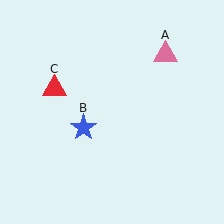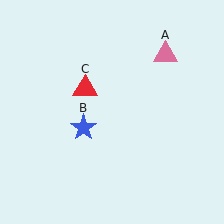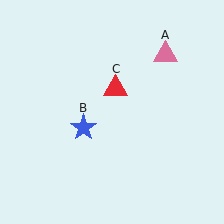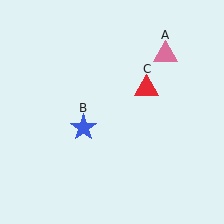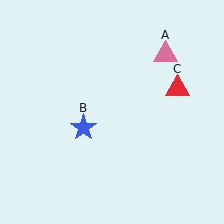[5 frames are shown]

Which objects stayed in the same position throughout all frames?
Pink triangle (object A) and blue star (object B) remained stationary.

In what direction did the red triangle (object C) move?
The red triangle (object C) moved right.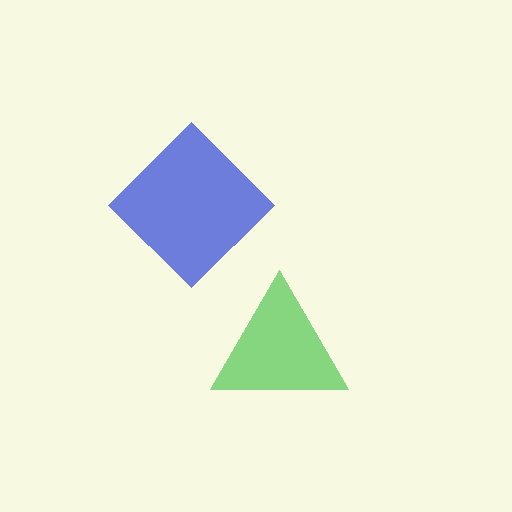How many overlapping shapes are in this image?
There are 2 overlapping shapes in the image.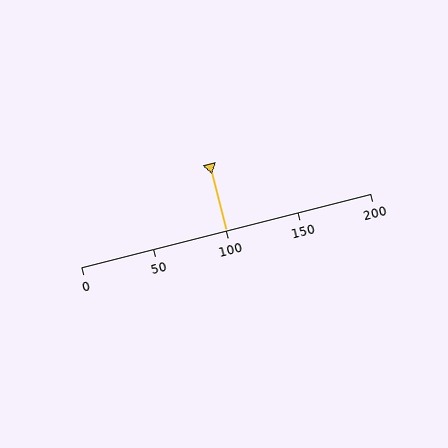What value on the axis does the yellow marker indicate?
The marker indicates approximately 100.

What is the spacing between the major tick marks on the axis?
The major ticks are spaced 50 apart.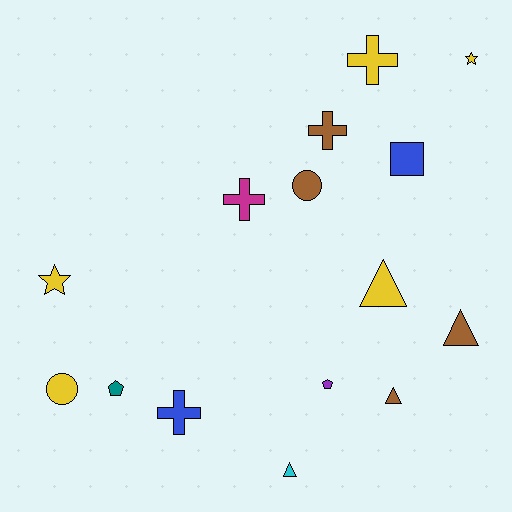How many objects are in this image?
There are 15 objects.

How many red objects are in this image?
There are no red objects.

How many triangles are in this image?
There are 4 triangles.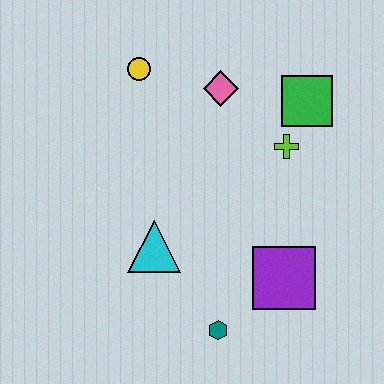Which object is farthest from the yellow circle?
The teal hexagon is farthest from the yellow circle.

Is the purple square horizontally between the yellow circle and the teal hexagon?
No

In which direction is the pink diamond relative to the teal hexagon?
The pink diamond is above the teal hexagon.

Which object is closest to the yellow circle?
The pink diamond is closest to the yellow circle.